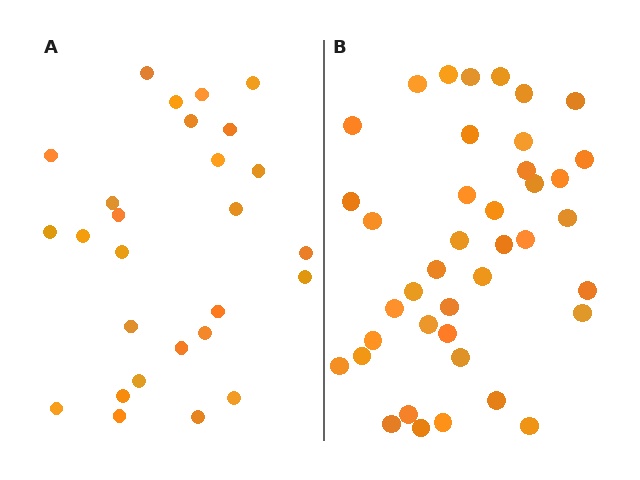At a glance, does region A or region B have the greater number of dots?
Region B (the right region) has more dots.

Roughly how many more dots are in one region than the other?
Region B has approximately 15 more dots than region A.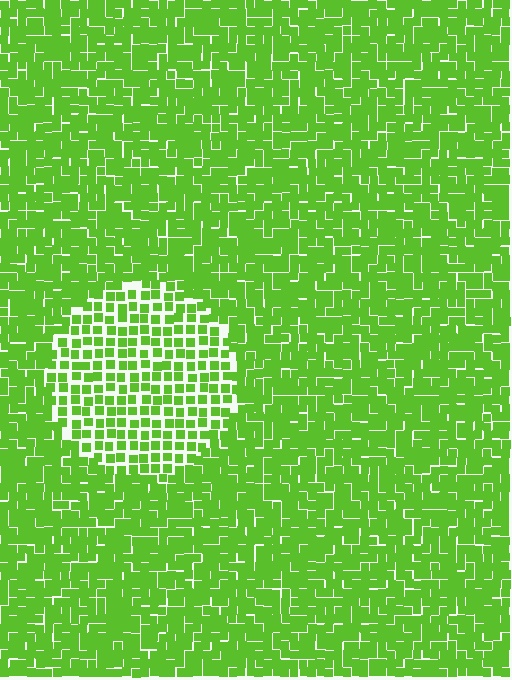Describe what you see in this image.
The image contains small lime elements arranged at two different densities. A circle-shaped region is visible where the elements are less densely packed than the surrounding area.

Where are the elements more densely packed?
The elements are more densely packed outside the circle boundary.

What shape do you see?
I see a circle.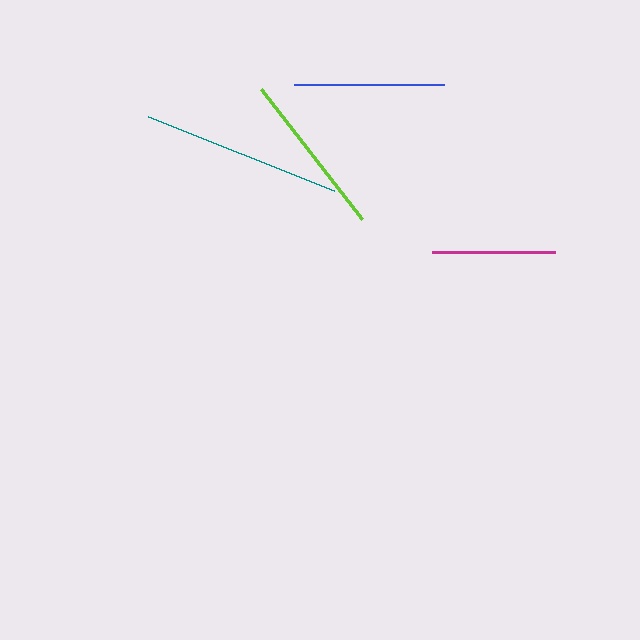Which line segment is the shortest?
The magenta line is the shortest at approximately 123 pixels.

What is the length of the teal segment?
The teal segment is approximately 200 pixels long.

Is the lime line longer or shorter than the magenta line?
The lime line is longer than the magenta line.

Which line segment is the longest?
The teal line is the longest at approximately 200 pixels.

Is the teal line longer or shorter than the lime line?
The teal line is longer than the lime line.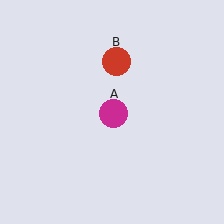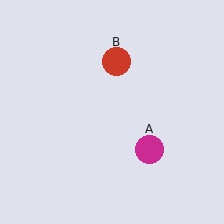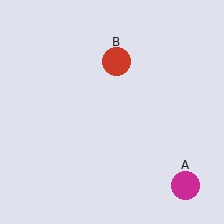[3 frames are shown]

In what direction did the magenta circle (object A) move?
The magenta circle (object A) moved down and to the right.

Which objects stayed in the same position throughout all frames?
Red circle (object B) remained stationary.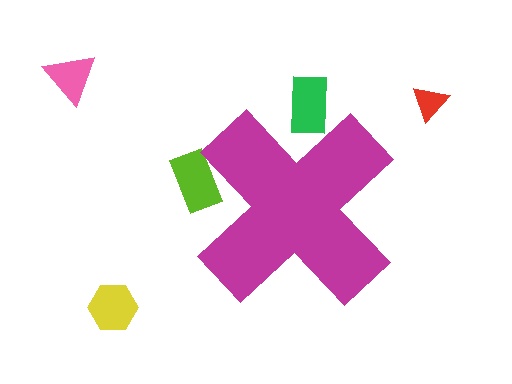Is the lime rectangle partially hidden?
Yes, the lime rectangle is partially hidden behind the magenta cross.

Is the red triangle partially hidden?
No, the red triangle is fully visible.